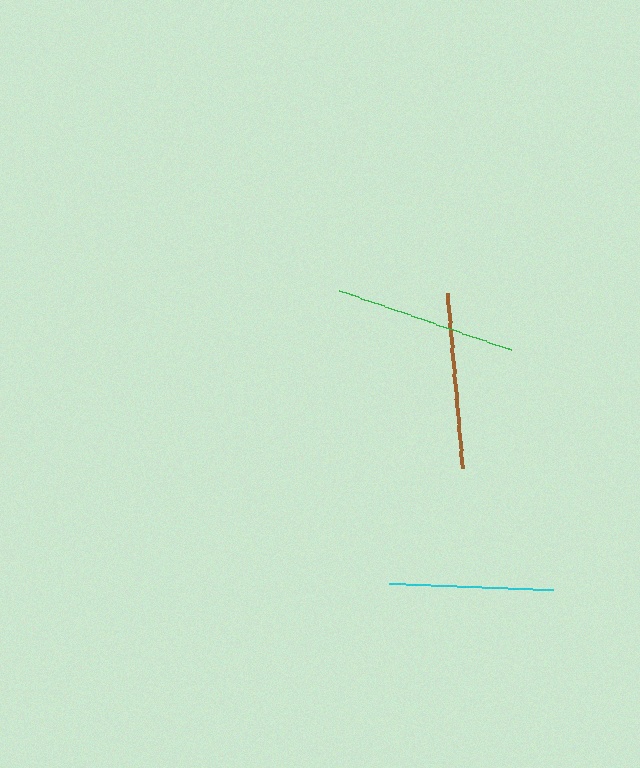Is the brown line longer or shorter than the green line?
The green line is longer than the brown line.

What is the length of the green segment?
The green segment is approximately 183 pixels long.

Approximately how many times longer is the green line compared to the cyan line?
The green line is approximately 1.1 times the length of the cyan line.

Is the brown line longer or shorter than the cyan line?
The brown line is longer than the cyan line.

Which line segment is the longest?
The green line is the longest at approximately 183 pixels.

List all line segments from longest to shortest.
From longest to shortest: green, brown, cyan.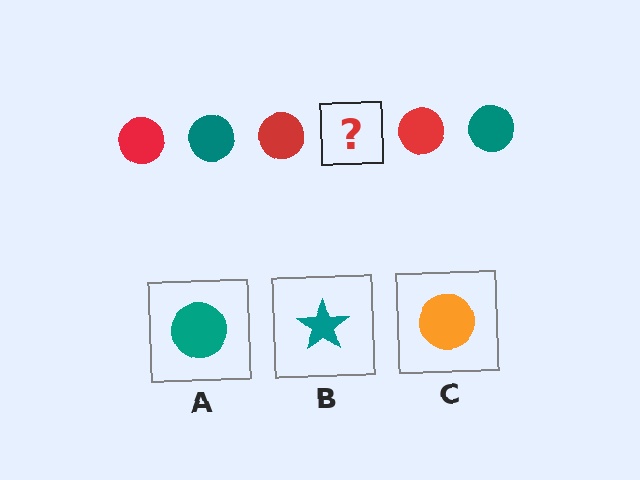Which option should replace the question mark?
Option A.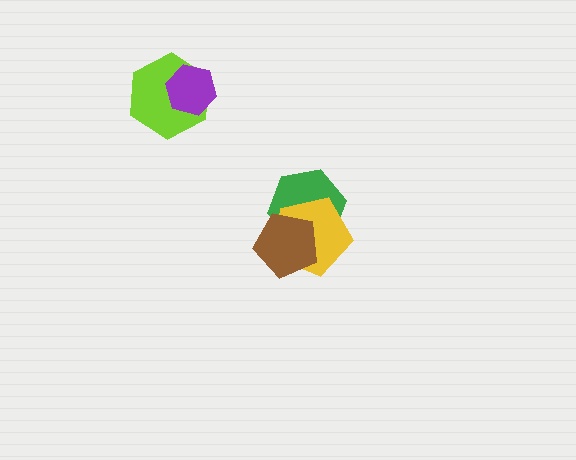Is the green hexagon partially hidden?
Yes, it is partially covered by another shape.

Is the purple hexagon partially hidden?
No, no other shape covers it.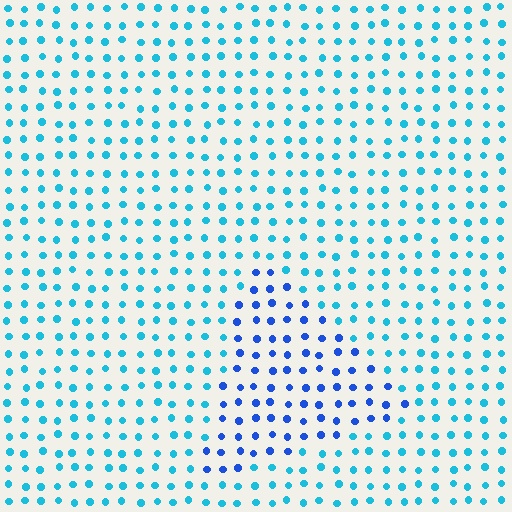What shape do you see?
I see a triangle.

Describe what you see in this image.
The image is filled with small cyan elements in a uniform arrangement. A triangle-shaped region is visible where the elements are tinted to a slightly different hue, forming a subtle color boundary.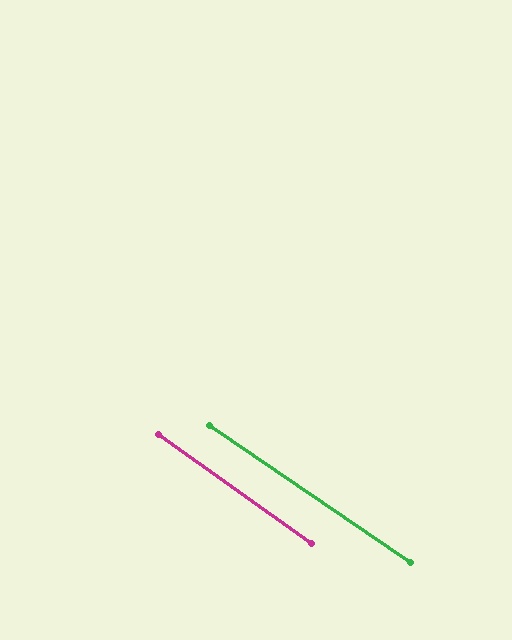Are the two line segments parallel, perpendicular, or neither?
Parallel — their directions differ by only 1.4°.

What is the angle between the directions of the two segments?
Approximately 1 degree.